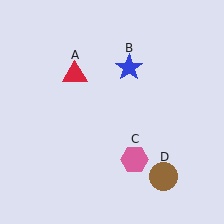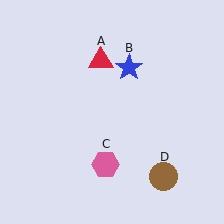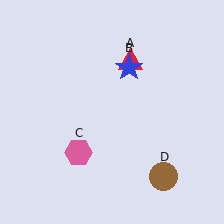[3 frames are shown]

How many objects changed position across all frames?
2 objects changed position: red triangle (object A), pink hexagon (object C).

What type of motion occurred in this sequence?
The red triangle (object A), pink hexagon (object C) rotated clockwise around the center of the scene.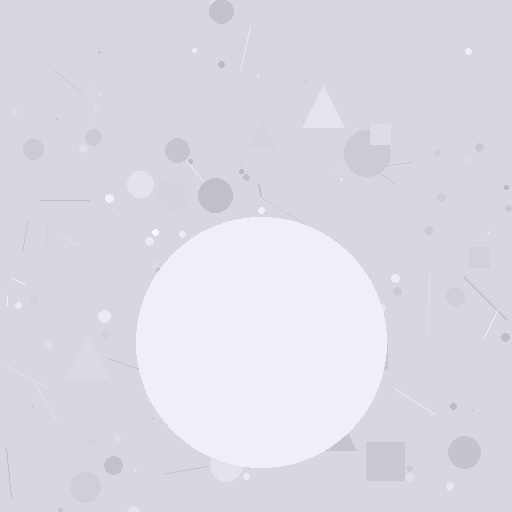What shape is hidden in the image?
A circle is hidden in the image.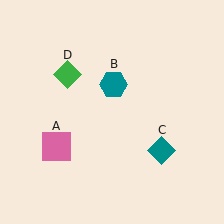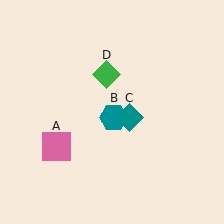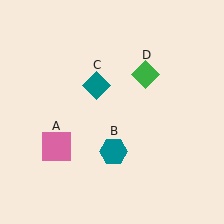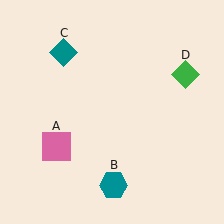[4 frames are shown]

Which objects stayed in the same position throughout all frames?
Pink square (object A) remained stationary.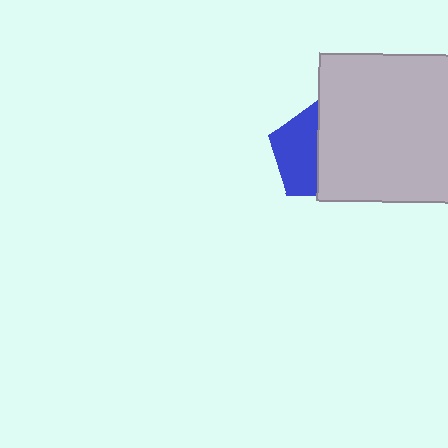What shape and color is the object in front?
The object in front is a light gray square.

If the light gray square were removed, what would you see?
You would see the complete blue pentagon.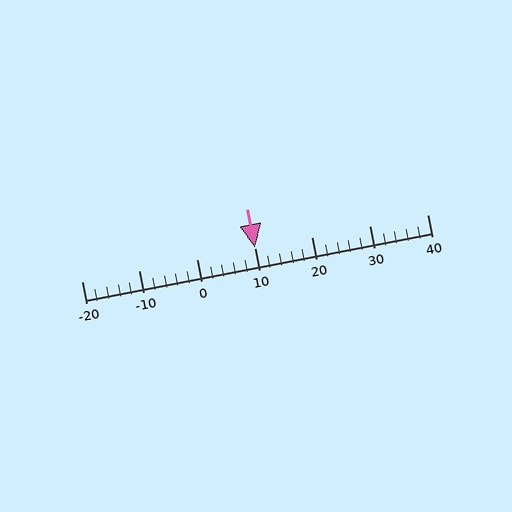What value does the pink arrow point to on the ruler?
The pink arrow points to approximately 10.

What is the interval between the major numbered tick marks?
The major tick marks are spaced 10 units apart.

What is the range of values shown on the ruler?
The ruler shows values from -20 to 40.